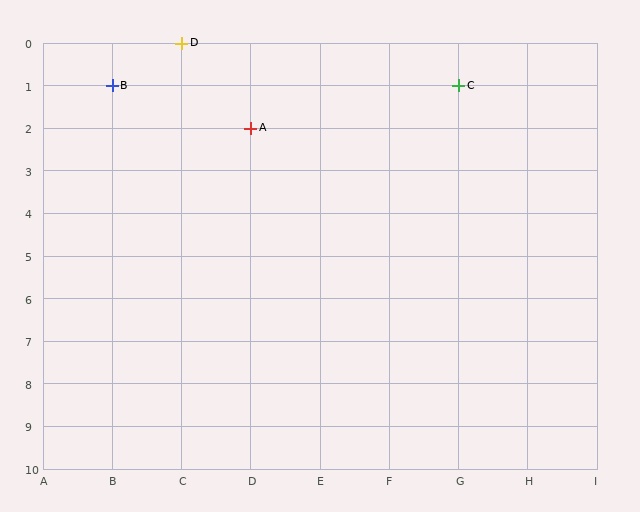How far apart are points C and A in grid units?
Points C and A are 3 columns and 1 row apart (about 3.2 grid units diagonally).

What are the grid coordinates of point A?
Point A is at grid coordinates (D, 2).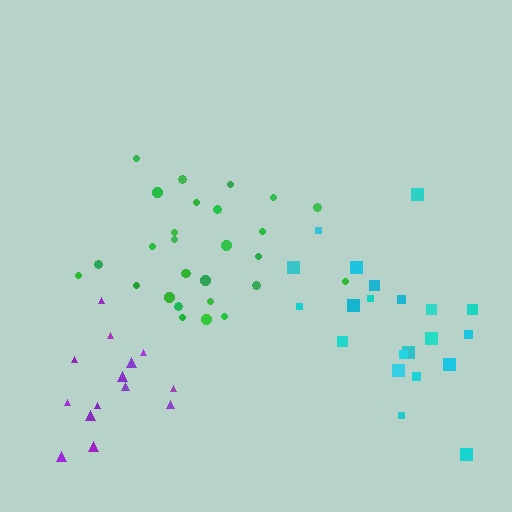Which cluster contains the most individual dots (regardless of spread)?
Green (29).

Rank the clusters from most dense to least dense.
purple, green, cyan.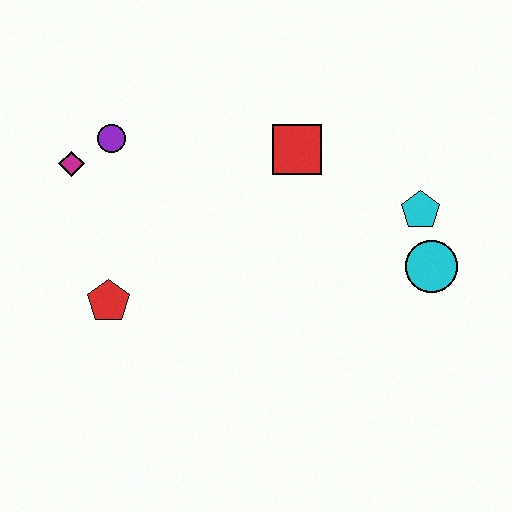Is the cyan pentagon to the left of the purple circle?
No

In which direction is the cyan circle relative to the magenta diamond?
The cyan circle is to the right of the magenta diamond.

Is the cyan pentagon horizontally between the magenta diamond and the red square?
No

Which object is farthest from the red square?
The red pentagon is farthest from the red square.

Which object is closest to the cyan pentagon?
The cyan circle is closest to the cyan pentagon.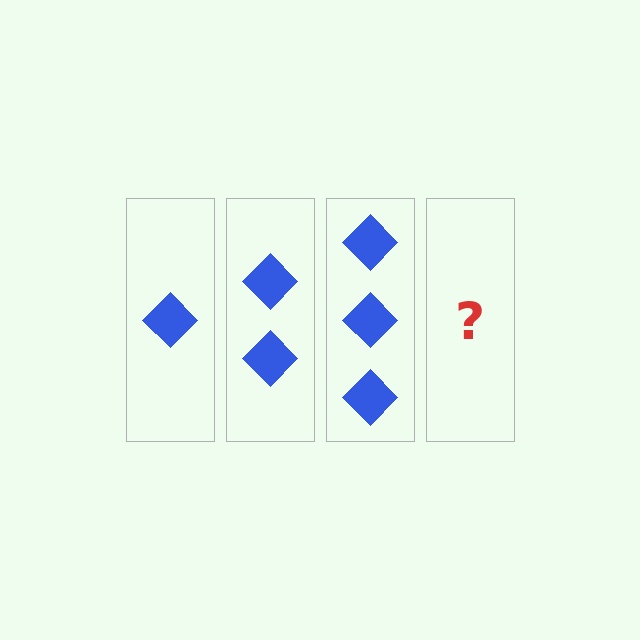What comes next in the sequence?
The next element should be 4 diamonds.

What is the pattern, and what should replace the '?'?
The pattern is that each step adds one more diamond. The '?' should be 4 diamonds.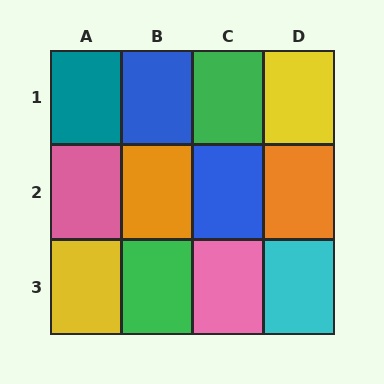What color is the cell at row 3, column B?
Green.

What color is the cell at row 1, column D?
Yellow.